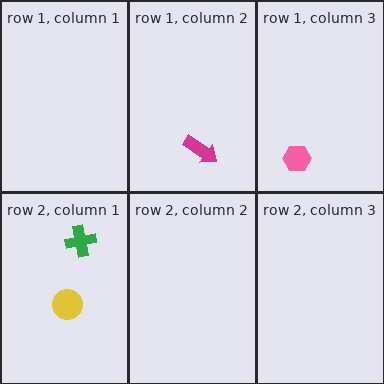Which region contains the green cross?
The row 2, column 1 region.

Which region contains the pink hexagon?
The row 1, column 3 region.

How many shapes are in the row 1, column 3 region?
1.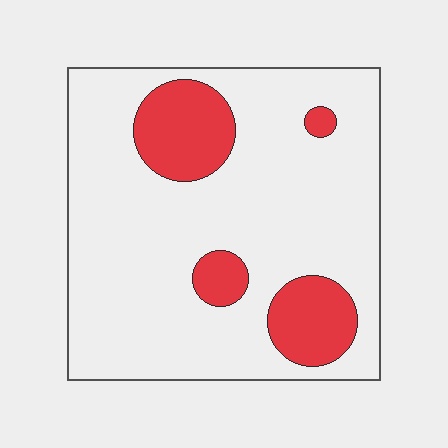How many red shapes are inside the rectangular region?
4.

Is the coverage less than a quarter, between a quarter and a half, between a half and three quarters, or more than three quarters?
Less than a quarter.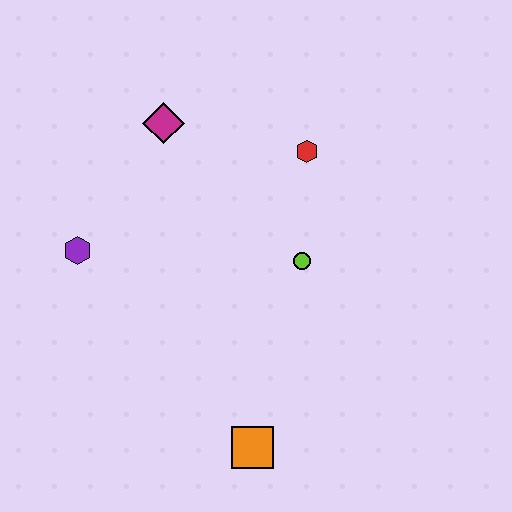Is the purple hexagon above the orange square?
Yes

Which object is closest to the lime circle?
The red hexagon is closest to the lime circle.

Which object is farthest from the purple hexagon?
The orange square is farthest from the purple hexagon.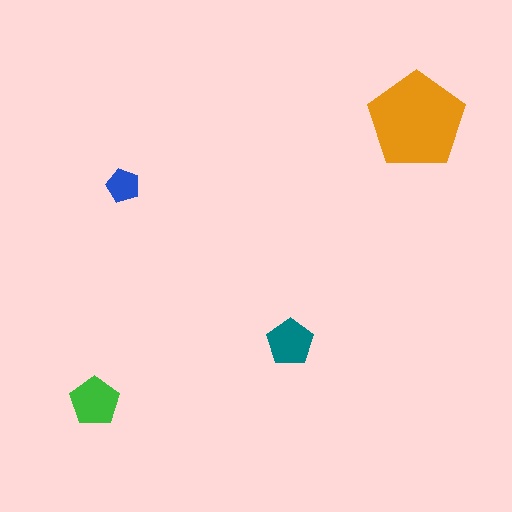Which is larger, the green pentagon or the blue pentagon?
The green one.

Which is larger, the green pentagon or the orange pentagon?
The orange one.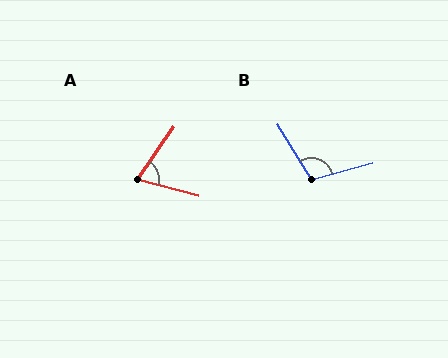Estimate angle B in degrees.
Approximately 106 degrees.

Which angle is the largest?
B, at approximately 106 degrees.